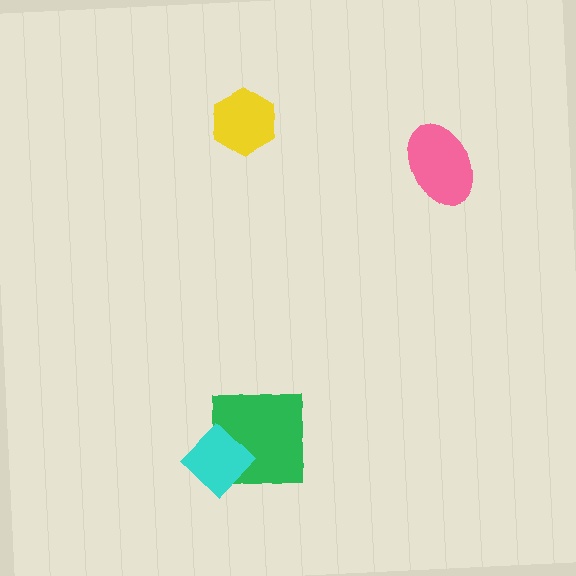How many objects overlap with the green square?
1 object overlaps with the green square.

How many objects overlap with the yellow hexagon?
0 objects overlap with the yellow hexagon.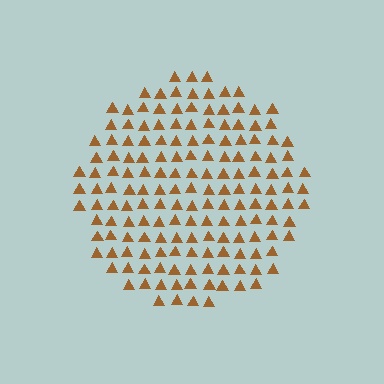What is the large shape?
The large shape is a circle.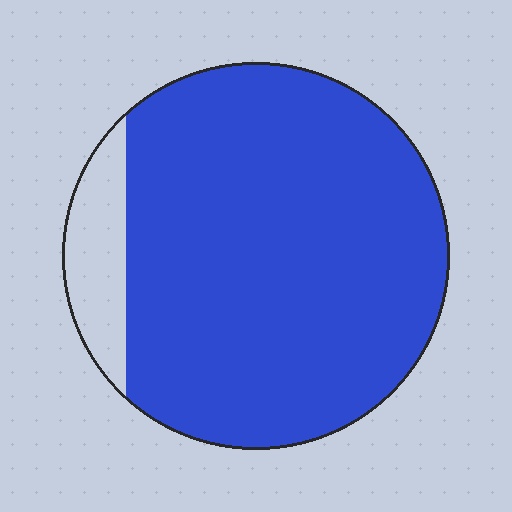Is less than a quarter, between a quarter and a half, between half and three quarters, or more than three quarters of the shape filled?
More than three quarters.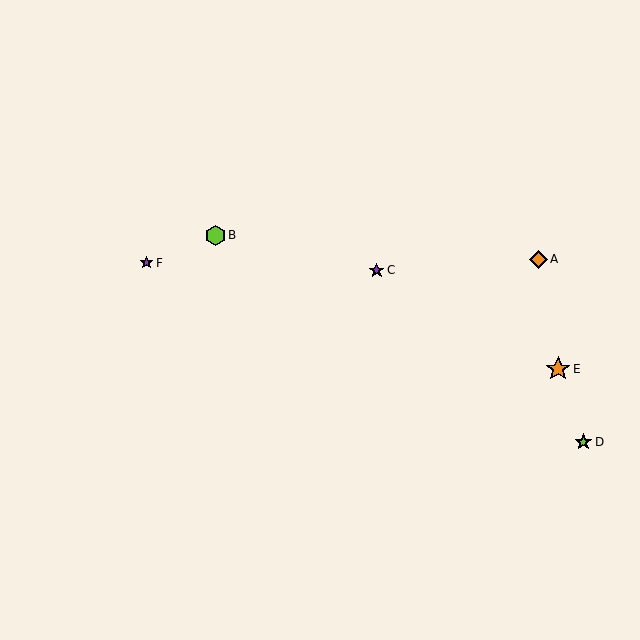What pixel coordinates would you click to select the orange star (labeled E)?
Click at (558, 369) to select the orange star E.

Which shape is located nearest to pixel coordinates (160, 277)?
The purple star (labeled F) at (147, 263) is nearest to that location.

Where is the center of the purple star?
The center of the purple star is at (377, 270).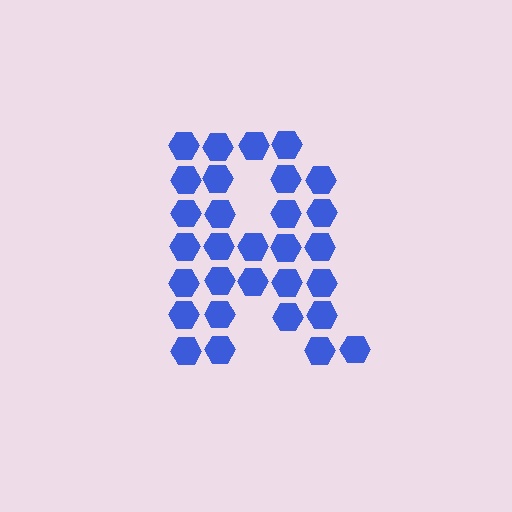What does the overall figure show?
The overall figure shows the letter R.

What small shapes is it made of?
It is made of small hexagons.